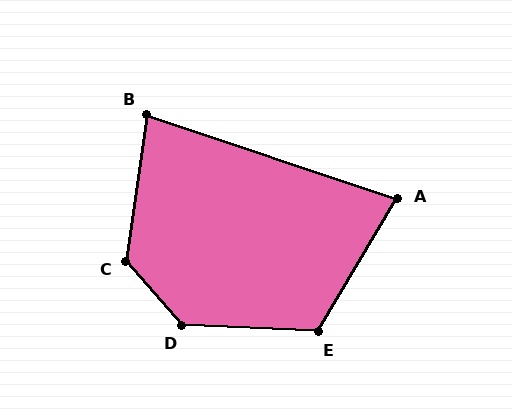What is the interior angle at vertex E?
Approximately 118 degrees (obtuse).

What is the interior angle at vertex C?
Approximately 131 degrees (obtuse).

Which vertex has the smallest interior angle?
A, at approximately 78 degrees.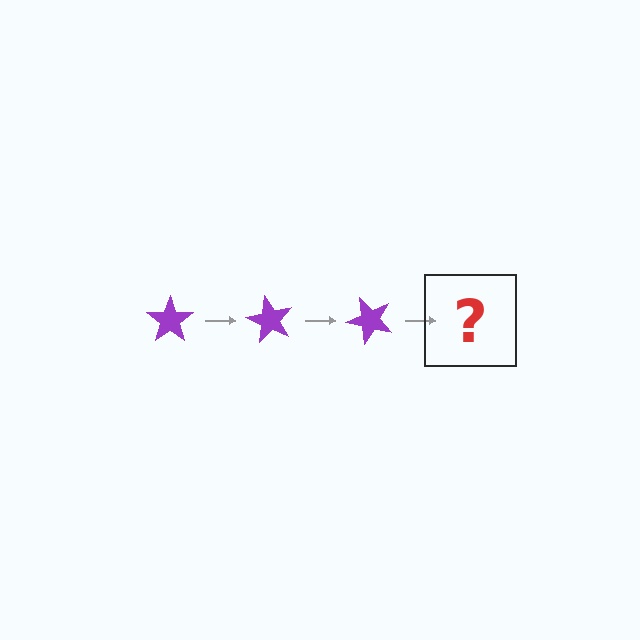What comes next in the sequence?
The next element should be a purple star rotated 180 degrees.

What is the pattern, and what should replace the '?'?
The pattern is that the star rotates 60 degrees each step. The '?' should be a purple star rotated 180 degrees.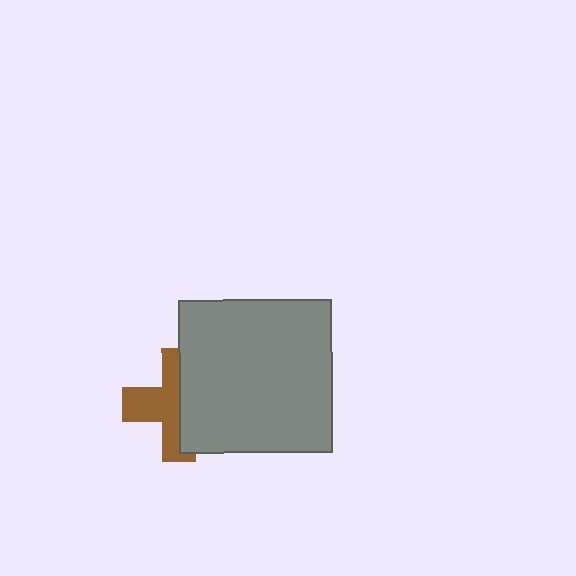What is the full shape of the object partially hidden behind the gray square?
The partially hidden object is a brown cross.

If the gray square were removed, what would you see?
You would see the complete brown cross.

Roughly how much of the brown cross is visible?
About half of it is visible (roughly 50%).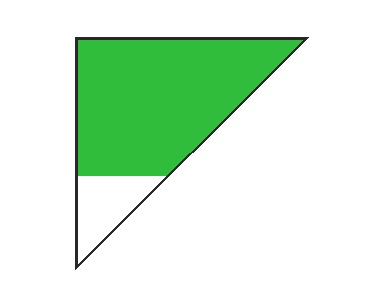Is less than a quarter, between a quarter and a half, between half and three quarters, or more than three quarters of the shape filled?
More than three quarters.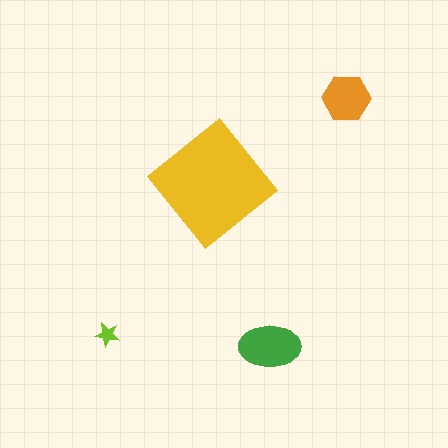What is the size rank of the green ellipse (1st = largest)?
2nd.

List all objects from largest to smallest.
The yellow diamond, the green ellipse, the orange hexagon, the lime star.